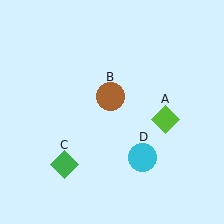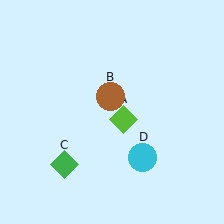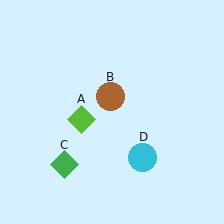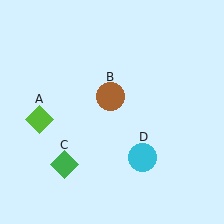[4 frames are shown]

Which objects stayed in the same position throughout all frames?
Brown circle (object B) and green diamond (object C) and cyan circle (object D) remained stationary.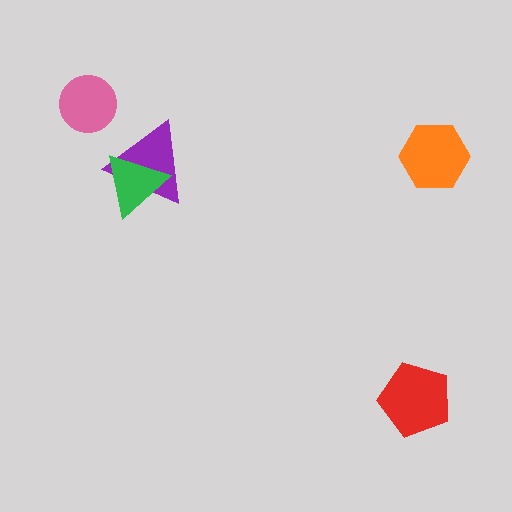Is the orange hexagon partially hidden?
No, no other shape covers it.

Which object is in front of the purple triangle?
The green triangle is in front of the purple triangle.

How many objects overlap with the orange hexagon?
0 objects overlap with the orange hexagon.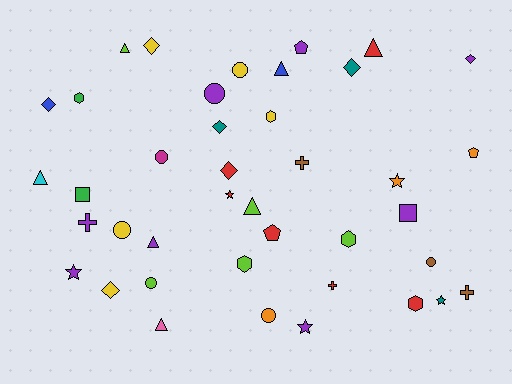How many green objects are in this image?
There are 2 green objects.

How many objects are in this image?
There are 40 objects.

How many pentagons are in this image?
There are 3 pentagons.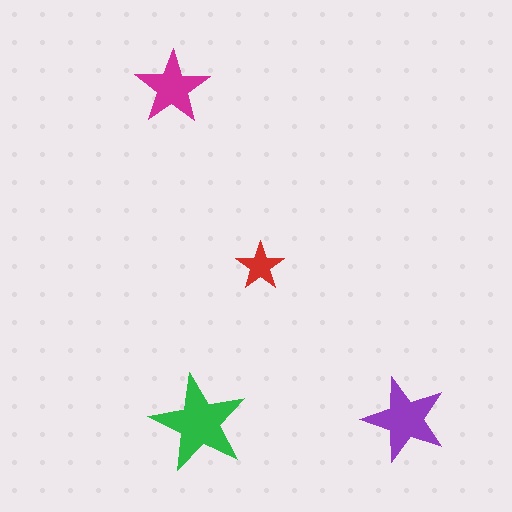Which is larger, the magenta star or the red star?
The magenta one.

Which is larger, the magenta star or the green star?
The green one.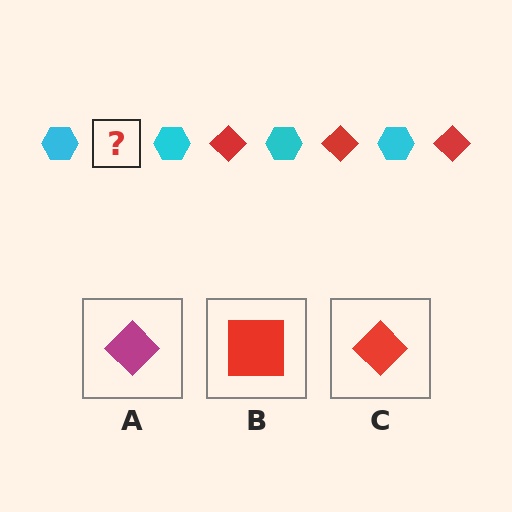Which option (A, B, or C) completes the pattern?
C.